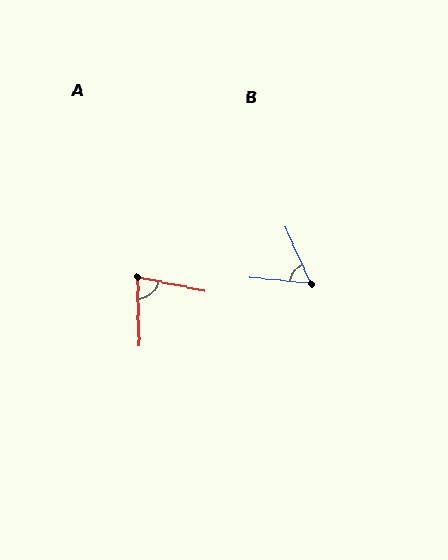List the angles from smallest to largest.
B (60°), A (77°).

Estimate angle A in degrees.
Approximately 77 degrees.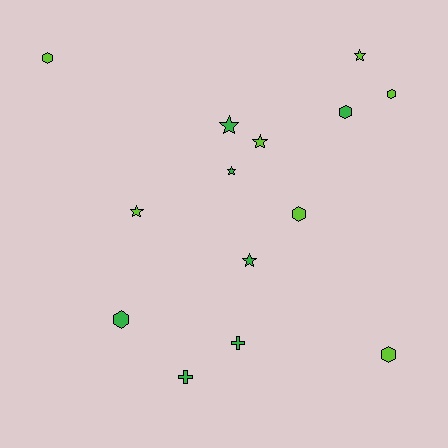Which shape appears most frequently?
Hexagon, with 6 objects.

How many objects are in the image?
There are 14 objects.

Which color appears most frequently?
Green, with 7 objects.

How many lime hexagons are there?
There are 4 lime hexagons.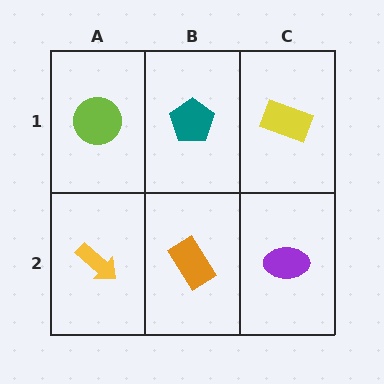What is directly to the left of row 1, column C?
A teal pentagon.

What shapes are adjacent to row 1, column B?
An orange rectangle (row 2, column B), a lime circle (row 1, column A), a yellow rectangle (row 1, column C).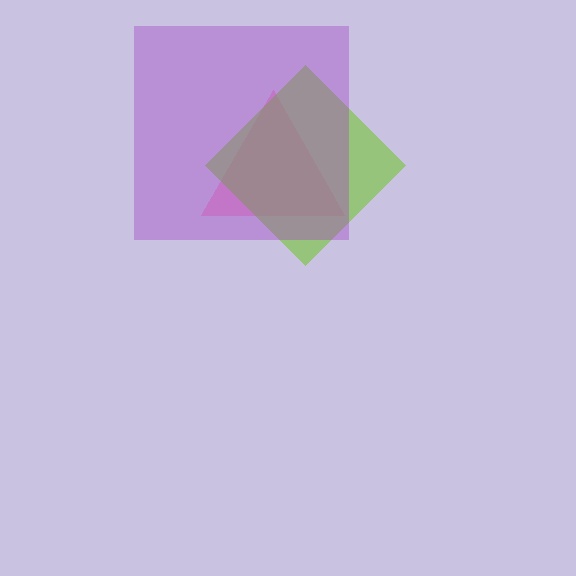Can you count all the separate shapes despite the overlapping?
Yes, there are 3 separate shapes.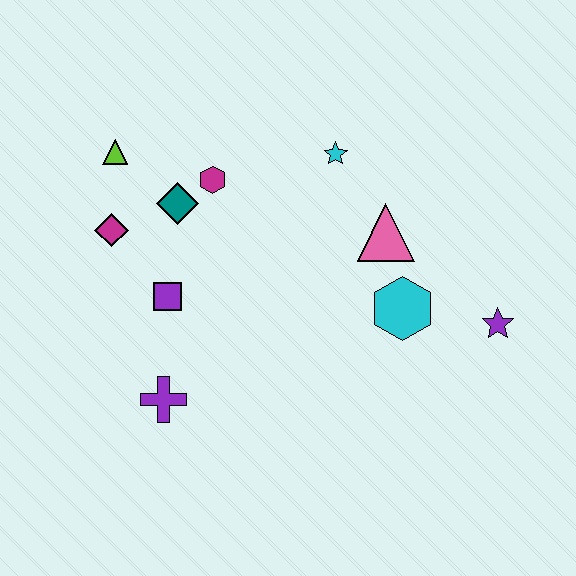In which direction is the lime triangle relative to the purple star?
The lime triangle is to the left of the purple star.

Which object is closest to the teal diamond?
The magenta hexagon is closest to the teal diamond.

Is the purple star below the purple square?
Yes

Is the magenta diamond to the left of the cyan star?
Yes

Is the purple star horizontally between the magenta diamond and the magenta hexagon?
No